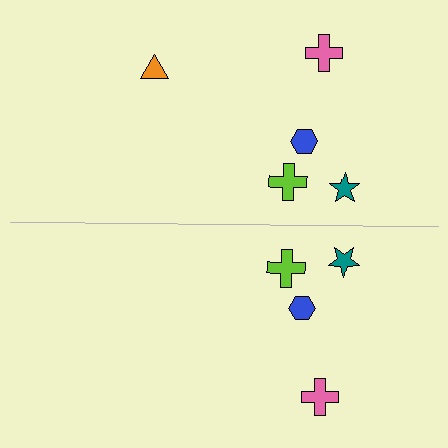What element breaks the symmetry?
A orange triangle is missing from the bottom side.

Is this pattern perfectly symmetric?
No, the pattern is not perfectly symmetric. A orange triangle is missing from the bottom side.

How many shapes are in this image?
There are 9 shapes in this image.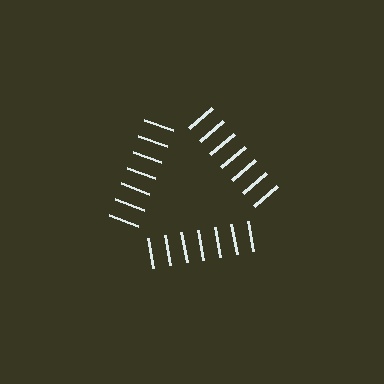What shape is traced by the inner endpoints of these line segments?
An illusory triangle — the line segments terminate on its edges but no continuous stroke is drawn.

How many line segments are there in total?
21 — 7 along each of the 3 edges.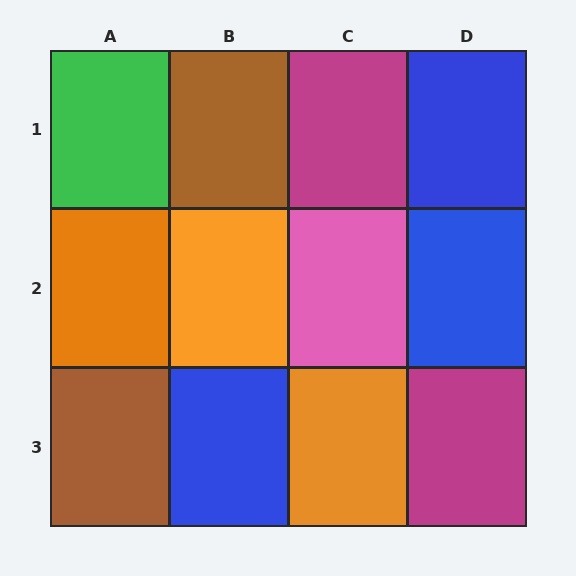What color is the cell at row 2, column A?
Orange.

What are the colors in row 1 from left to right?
Green, brown, magenta, blue.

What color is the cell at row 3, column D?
Magenta.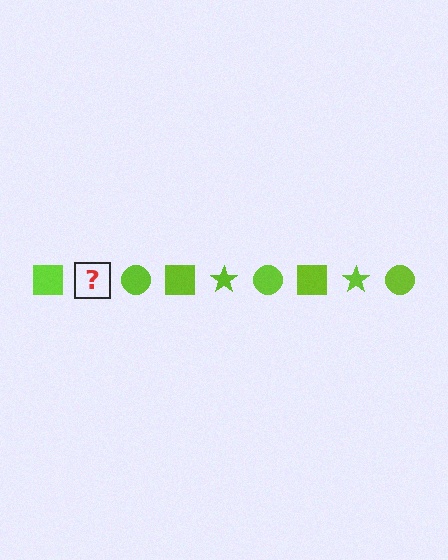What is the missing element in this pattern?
The missing element is a lime star.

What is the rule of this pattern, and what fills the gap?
The rule is that the pattern cycles through square, star, circle shapes in lime. The gap should be filled with a lime star.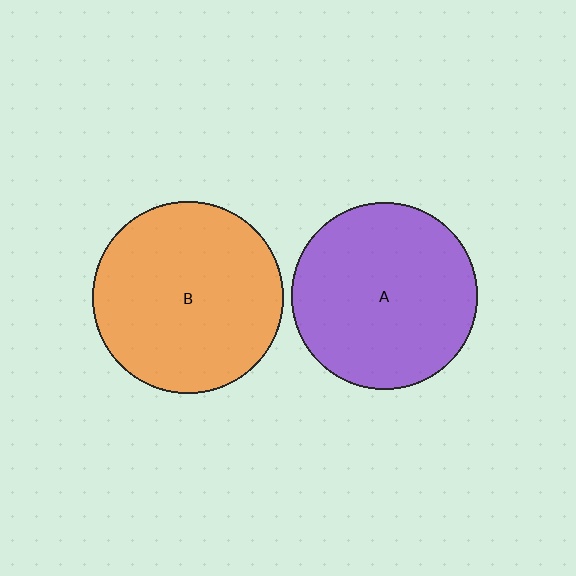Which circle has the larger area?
Circle B (orange).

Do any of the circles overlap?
No, none of the circles overlap.